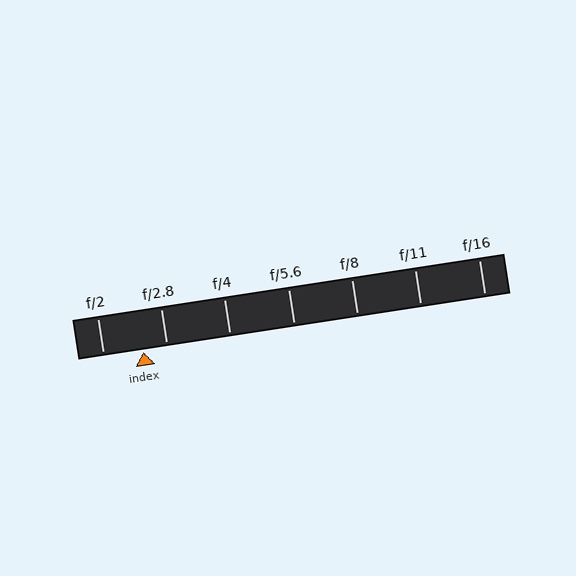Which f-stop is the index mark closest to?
The index mark is closest to f/2.8.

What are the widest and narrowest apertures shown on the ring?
The widest aperture shown is f/2 and the narrowest is f/16.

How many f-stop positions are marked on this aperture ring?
There are 7 f-stop positions marked.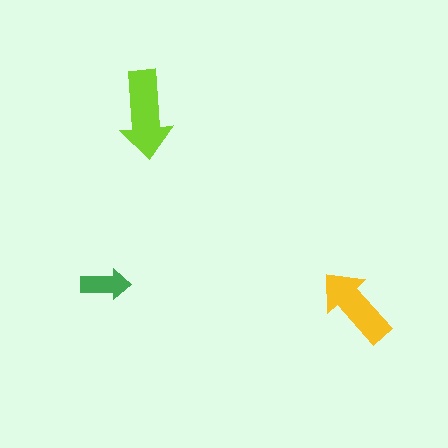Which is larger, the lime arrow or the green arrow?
The lime one.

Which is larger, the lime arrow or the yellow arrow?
The lime one.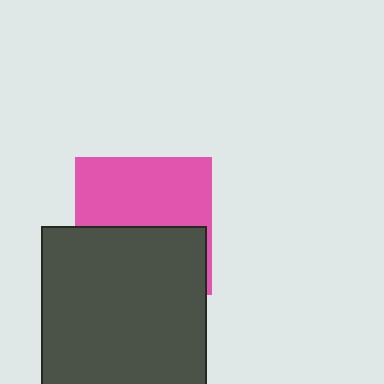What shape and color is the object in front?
The object in front is a dark gray rectangle.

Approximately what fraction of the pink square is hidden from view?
Roughly 49% of the pink square is hidden behind the dark gray rectangle.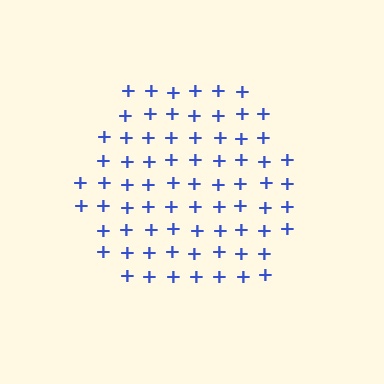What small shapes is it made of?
It is made of small plus signs.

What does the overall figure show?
The overall figure shows a hexagon.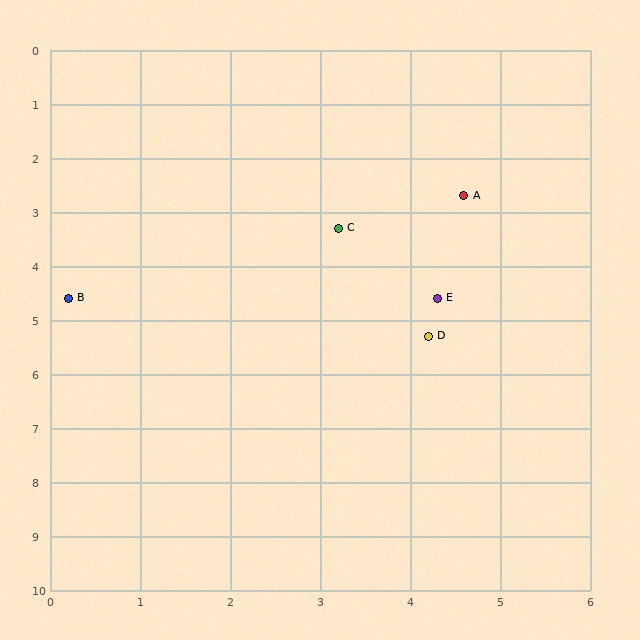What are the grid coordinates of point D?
Point D is at approximately (4.2, 5.3).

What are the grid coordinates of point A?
Point A is at approximately (4.6, 2.7).